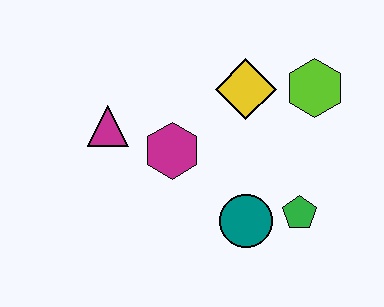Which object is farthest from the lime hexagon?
The magenta triangle is farthest from the lime hexagon.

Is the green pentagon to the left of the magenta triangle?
No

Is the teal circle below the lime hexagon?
Yes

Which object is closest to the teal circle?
The green pentagon is closest to the teal circle.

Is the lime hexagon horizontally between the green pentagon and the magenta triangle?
No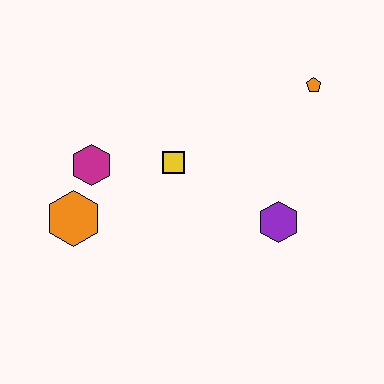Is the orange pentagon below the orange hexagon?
No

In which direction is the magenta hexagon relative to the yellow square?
The magenta hexagon is to the left of the yellow square.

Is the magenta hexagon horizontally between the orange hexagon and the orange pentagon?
Yes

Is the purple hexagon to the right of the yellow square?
Yes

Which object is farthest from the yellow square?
The orange pentagon is farthest from the yellow square.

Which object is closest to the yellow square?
The magenta hexagon is closest to the yellow square.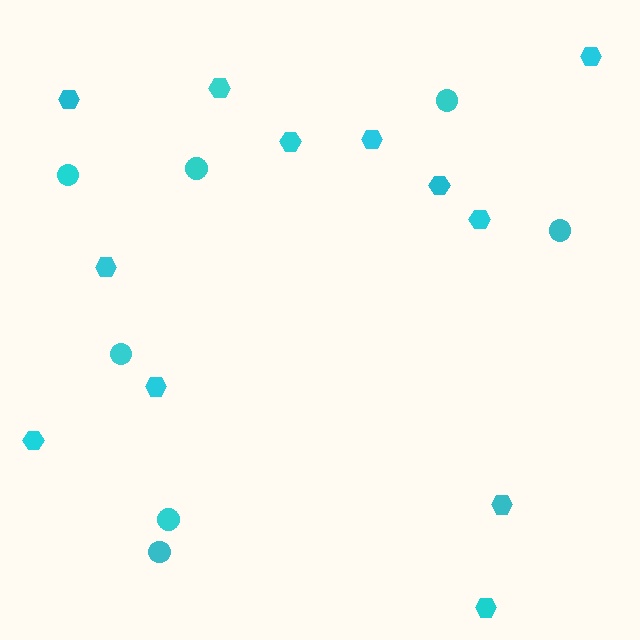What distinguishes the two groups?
There are 2 groups: one group of hexagons (12) and one group of circles (7).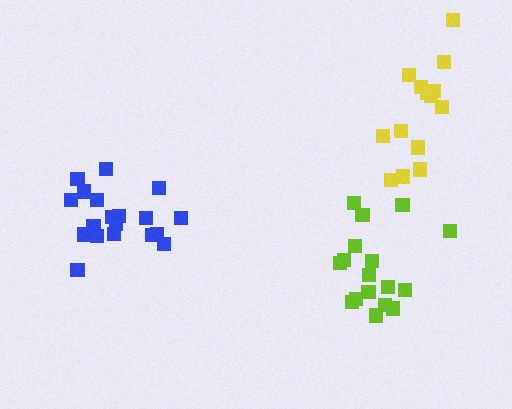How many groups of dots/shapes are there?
There are 3 groups.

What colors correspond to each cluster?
The clusters are colored: yellow, blue, lime.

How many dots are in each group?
Group 1: 14 dots, Group 2: 19 dots, Group 3: 17 dots (50 total).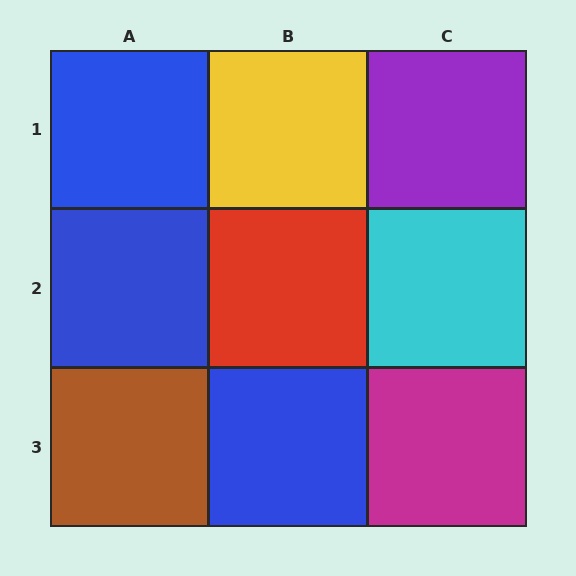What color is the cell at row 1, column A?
Blue.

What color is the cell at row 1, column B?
Yellow.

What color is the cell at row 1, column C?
Purple.